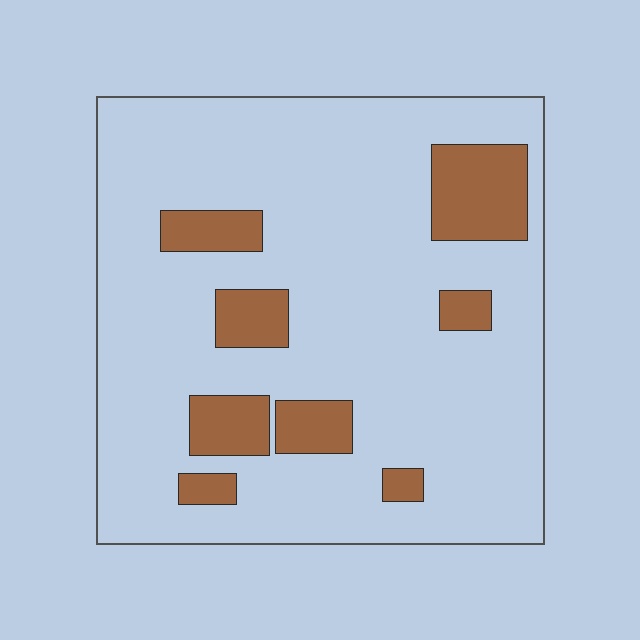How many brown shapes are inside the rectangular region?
8.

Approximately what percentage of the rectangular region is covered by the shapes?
Approximately 15%.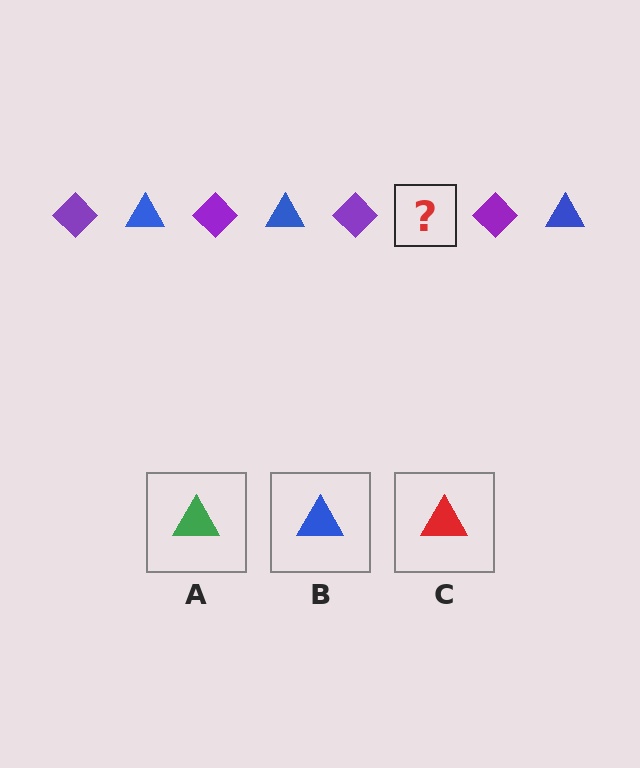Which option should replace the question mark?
Option B.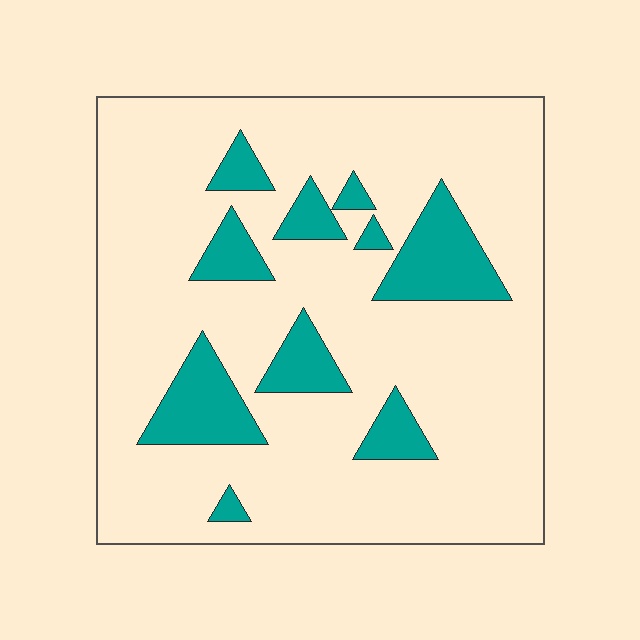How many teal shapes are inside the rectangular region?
10.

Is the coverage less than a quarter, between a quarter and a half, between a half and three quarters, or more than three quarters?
Less than a quarter.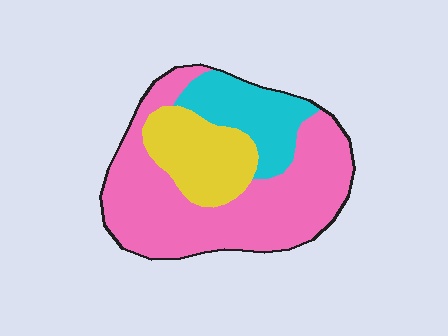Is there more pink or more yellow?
Pink.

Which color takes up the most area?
Pink, at roughly 60%.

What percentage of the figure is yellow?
Yellow covers 21% of the figure.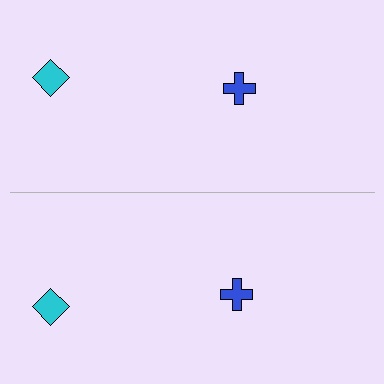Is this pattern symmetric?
Yes, this pattern has bilateral (reflection) symmetry.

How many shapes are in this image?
There are 4 shapes in this image.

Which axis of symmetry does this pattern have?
The pattern has a horizontal axis of symmetry running through the center of the image.